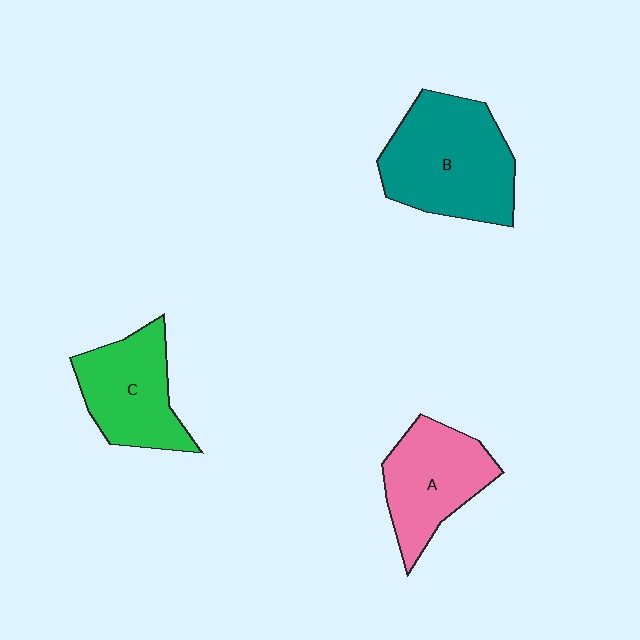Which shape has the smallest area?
Shape C (green).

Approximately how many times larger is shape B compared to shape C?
Approximately 1.4 times.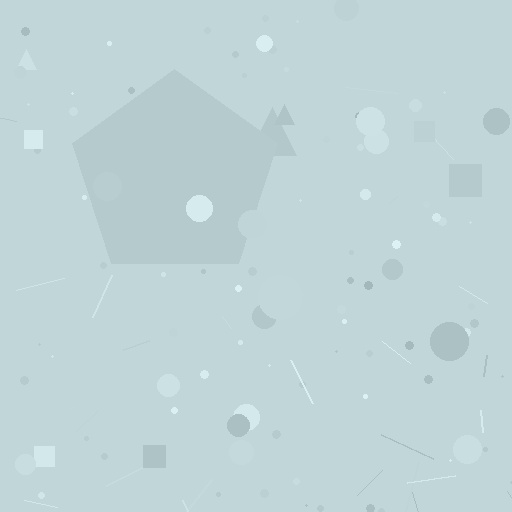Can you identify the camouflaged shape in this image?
The camouflaged shape is a pentagon.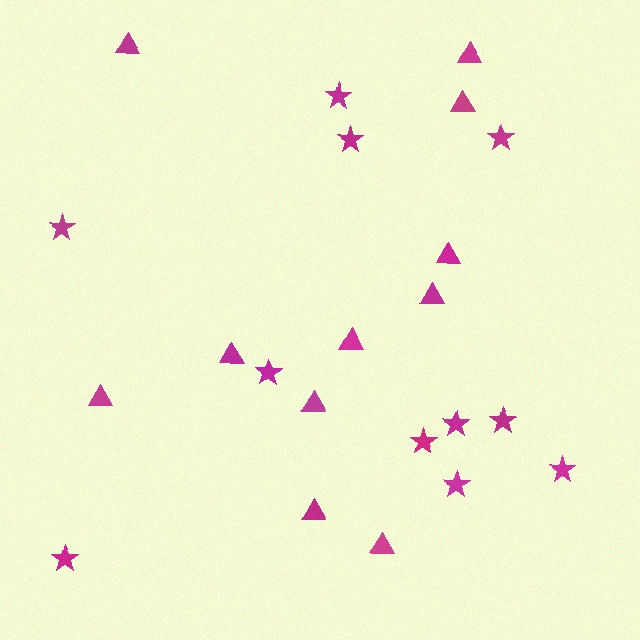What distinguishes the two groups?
There are 2 groups: one group of triangles (11) and one group of stars (11).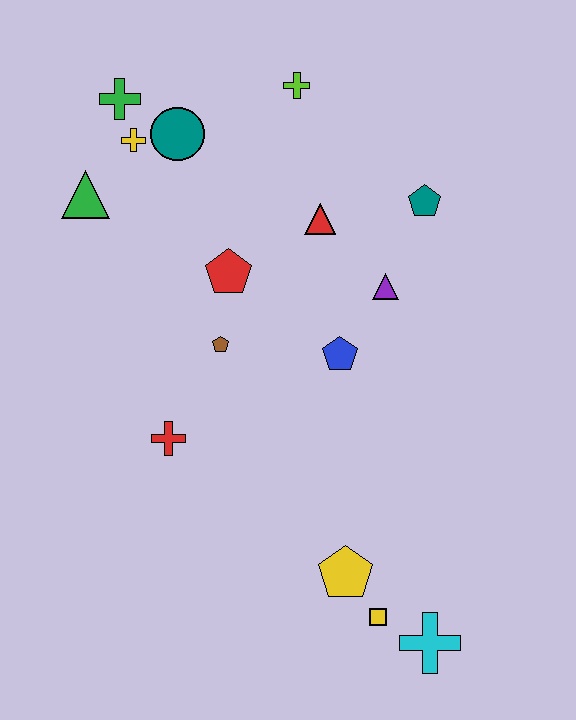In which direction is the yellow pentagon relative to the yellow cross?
The yellow pentagon is below the yellow cross.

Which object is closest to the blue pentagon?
The purple triangle is closest to the blue pentagon.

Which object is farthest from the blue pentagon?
The green cross is farthest from the blue pentagon.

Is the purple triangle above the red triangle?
No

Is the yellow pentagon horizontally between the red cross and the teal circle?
No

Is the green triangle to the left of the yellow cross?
Yes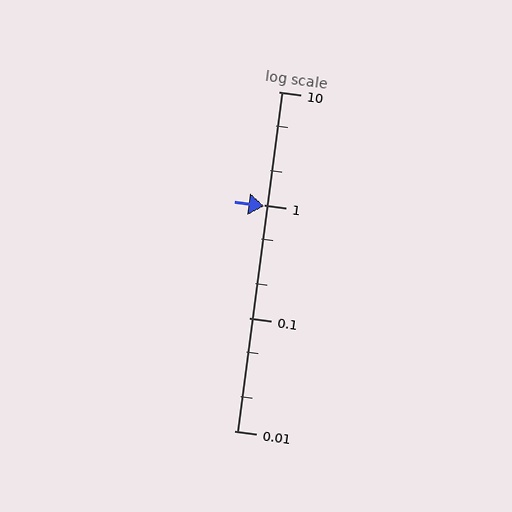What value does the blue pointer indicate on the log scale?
The pointer indicates approximately 0.97.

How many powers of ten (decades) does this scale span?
The scale spans 3 decades, from 0.01 to 10.